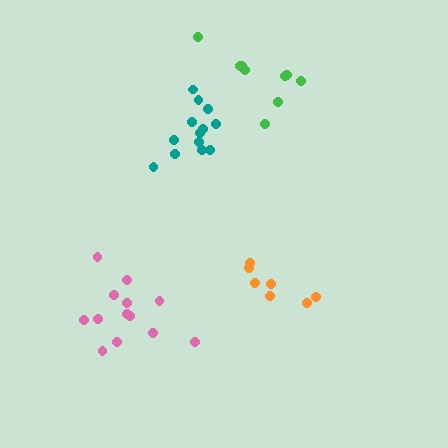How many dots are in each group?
Group 1: 13 dots, Group 2: 7 dots, Group 3: 13 dots, Group 4: 9 dots (42 total).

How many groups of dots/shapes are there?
There are 4 groups.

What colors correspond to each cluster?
The clusters are colored: teal, orange, pink, green.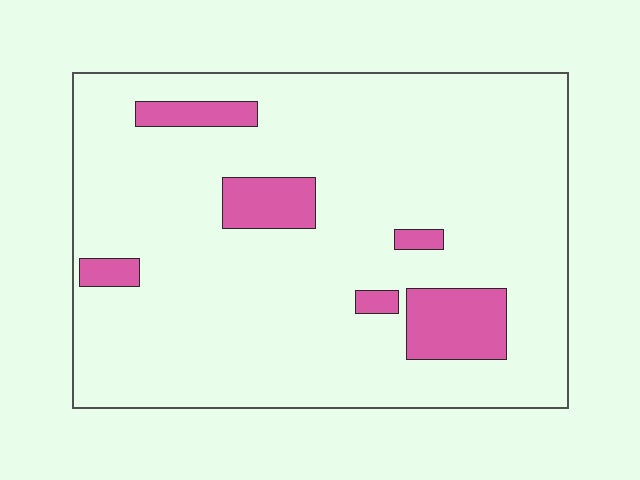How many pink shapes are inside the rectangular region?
6.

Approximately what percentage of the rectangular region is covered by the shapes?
Approximately 10%.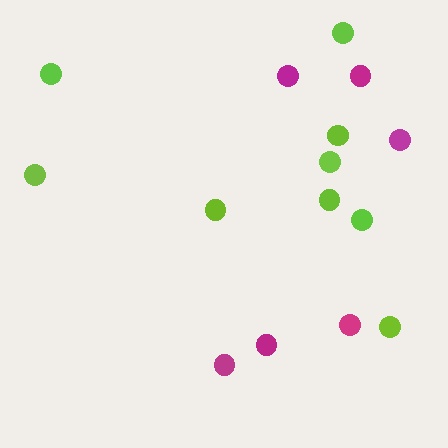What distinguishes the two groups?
There are 2 groups: one group of magenta circles (6) and one group of lime circles (9).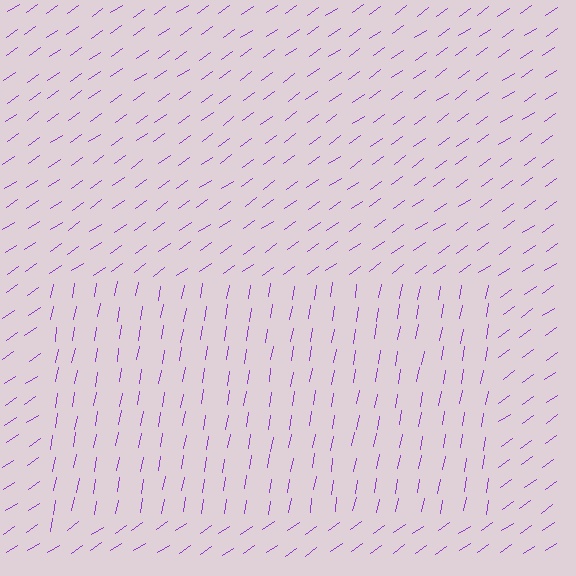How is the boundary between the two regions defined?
The boundary is defined purely by a change in line orientation (approximately 45 degrees difference). All lines are the same color and thickness.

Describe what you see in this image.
The image is filled with small purple line segments. A rectangle region in the image has lines oriented differently from the surrounding lines, creating a visible texture boundary.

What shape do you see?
I see a rectangle.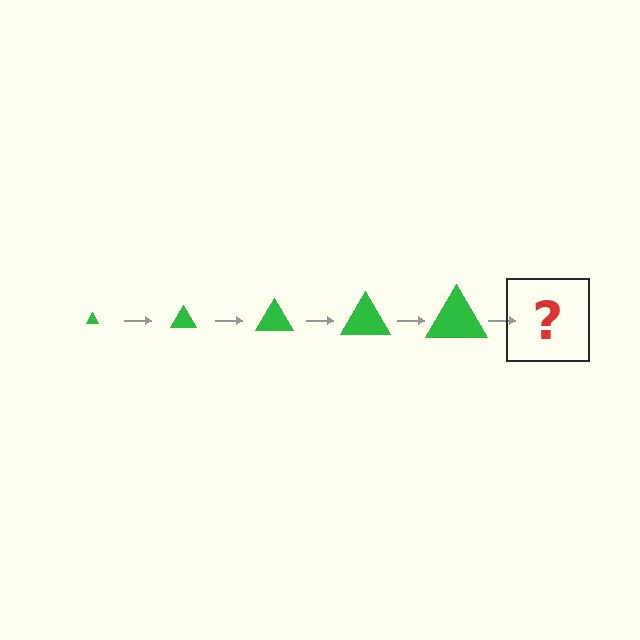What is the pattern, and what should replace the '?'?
The pattern is that the triangle gets progressively larger each step. The '?' should be a green triangle, larger than the previous one.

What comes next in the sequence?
The next element should be a green triangle, larger than the previous one.